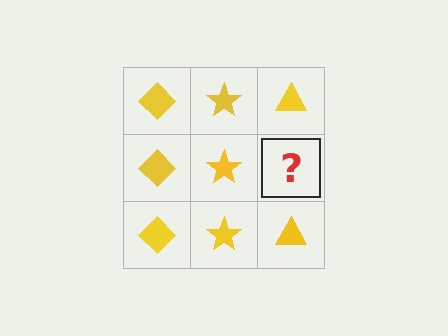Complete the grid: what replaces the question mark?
The question mark should be replaced with a yellow triangle.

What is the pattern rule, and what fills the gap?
The rule is that each column has a consistent shape. The gap should be filled with a yellow triangle.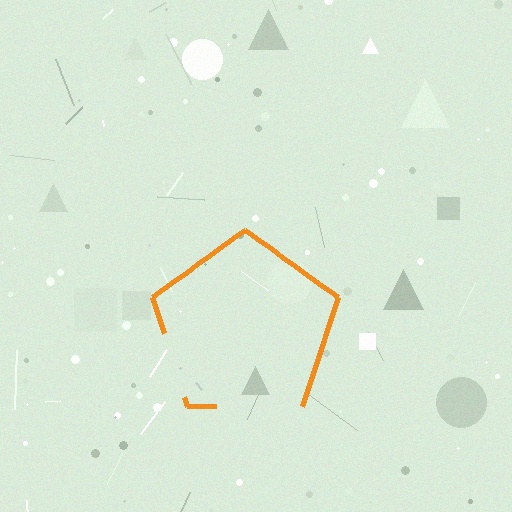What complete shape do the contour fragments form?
The contour fragments form a pentagon.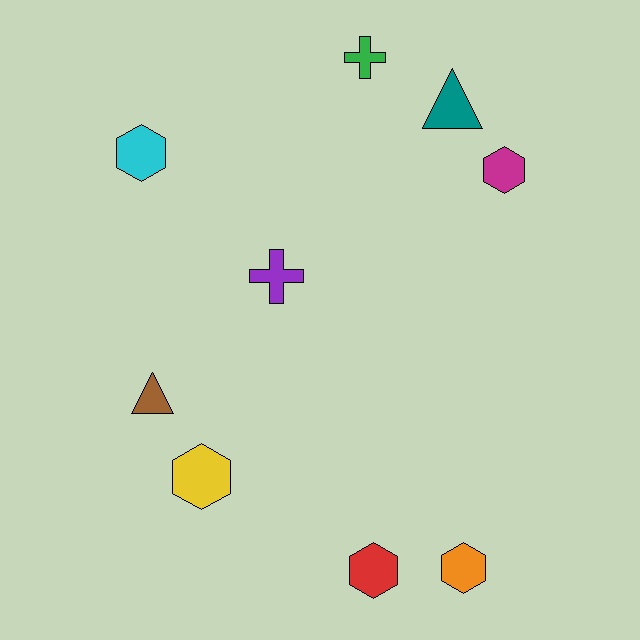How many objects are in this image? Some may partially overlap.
There are 9 objects.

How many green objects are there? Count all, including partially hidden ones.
There is 1 green object.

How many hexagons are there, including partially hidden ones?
There are 5 hexagons.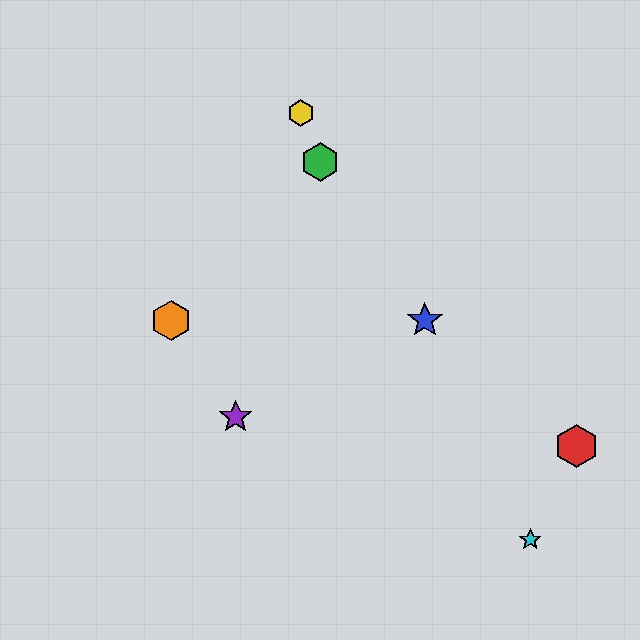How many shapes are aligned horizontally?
2 shapes (the blue star, the orange hexagon) are aligned horizontally.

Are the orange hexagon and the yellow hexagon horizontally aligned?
No, the orange hexagon is at y≈320 and the yellow hexagon is at y≈113.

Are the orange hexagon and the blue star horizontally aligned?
Yes, both are at y≈320.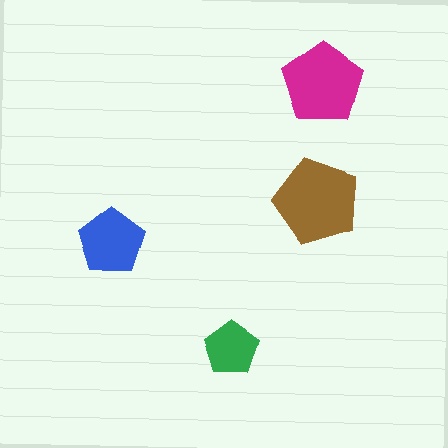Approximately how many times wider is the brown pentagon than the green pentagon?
About 1.5 times wider.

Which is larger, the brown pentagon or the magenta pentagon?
The brown one.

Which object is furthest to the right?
The magenta pentagon is rightmost.